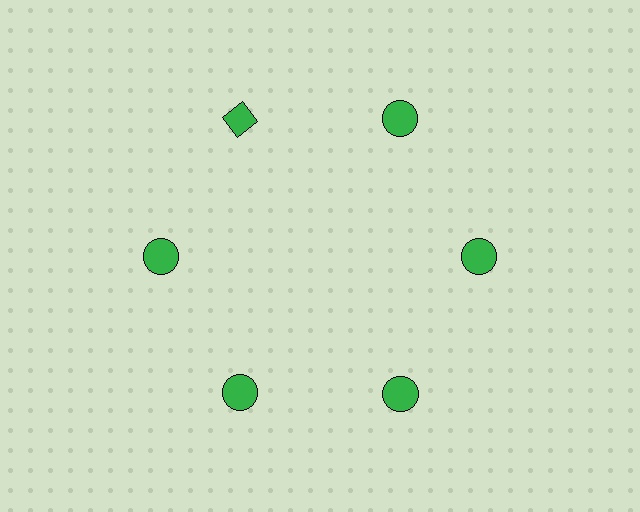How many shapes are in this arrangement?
There are 6 shapes arranged in a ring pattern.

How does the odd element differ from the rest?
It has a different shape: diamond instead of circle.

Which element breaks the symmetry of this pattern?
The green diamond at roughly the 11 o'clock position breaks the symmetry. All other shapes are green circles.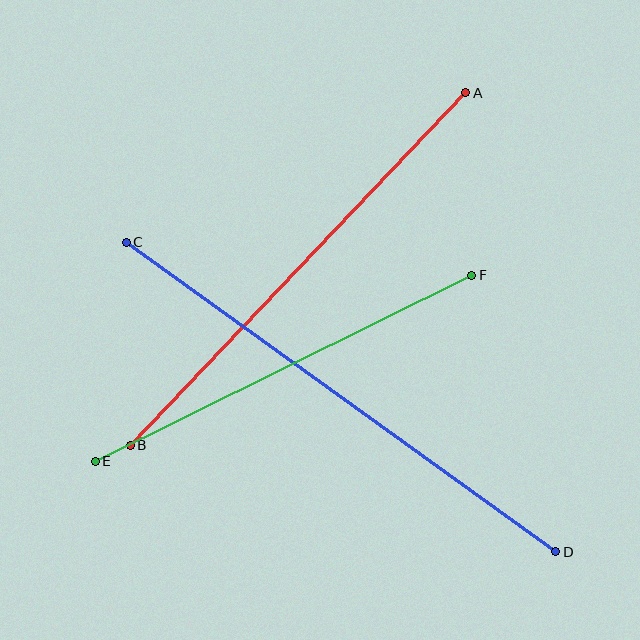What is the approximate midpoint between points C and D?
The midpoint is at approximately (341, 397) pixels.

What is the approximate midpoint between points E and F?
The midpoint is at approximately (283, 368) pixels.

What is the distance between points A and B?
The distance is approximately 487 pixels.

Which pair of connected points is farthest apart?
Points C and D are farthest apart.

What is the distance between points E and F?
The distance is approximately 420 pixels.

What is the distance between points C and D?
The distance is approximately 530 pixels.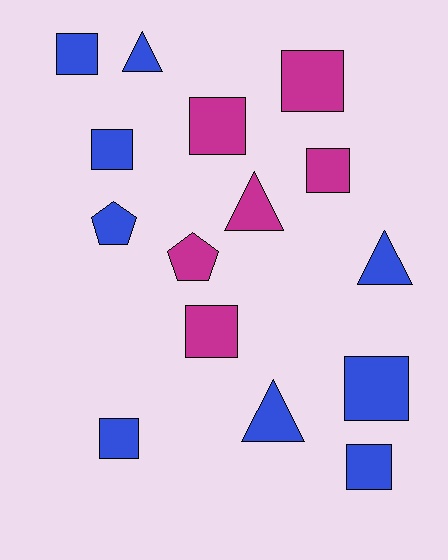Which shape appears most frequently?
Square, with 9 objects.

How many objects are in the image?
There are 15 objects.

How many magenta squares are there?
There are 4 magenta squares.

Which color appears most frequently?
Blue, with 9 objects.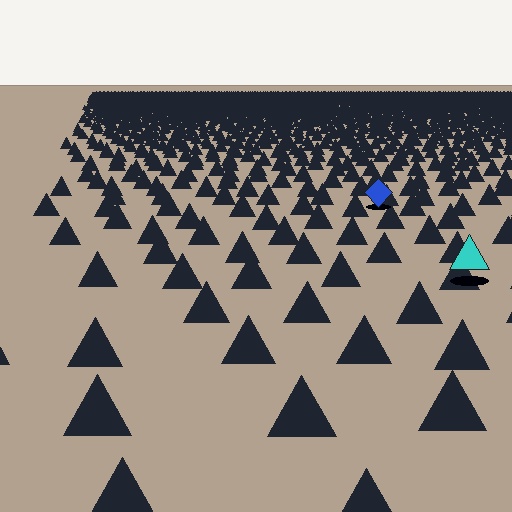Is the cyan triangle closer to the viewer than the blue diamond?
Yes. The cyan triangle is closer — you can tell from the texture gradient: the ground texture is coarser near it.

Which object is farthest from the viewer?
The blue diamond is farthest from the viewer. It appears smaller and the ground texture around it is denser.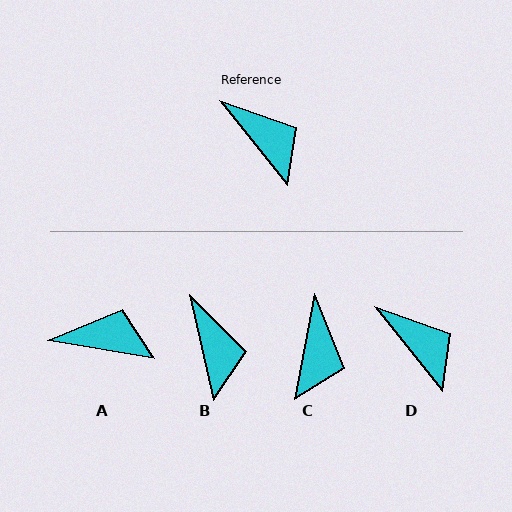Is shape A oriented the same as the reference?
No, it is off by about 42 degrees.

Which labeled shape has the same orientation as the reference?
D.